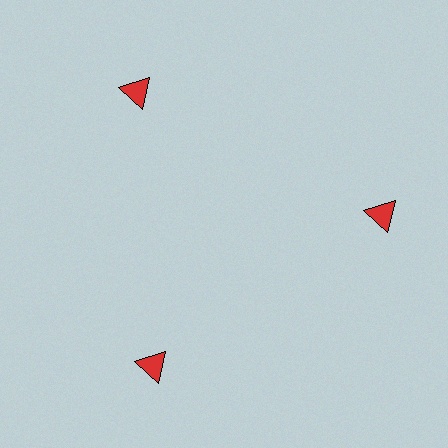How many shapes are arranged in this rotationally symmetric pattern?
There are 3 shapes, arranged in 3 groups of 1.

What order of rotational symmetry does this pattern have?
This pattern has 3-fold rotational symmetry.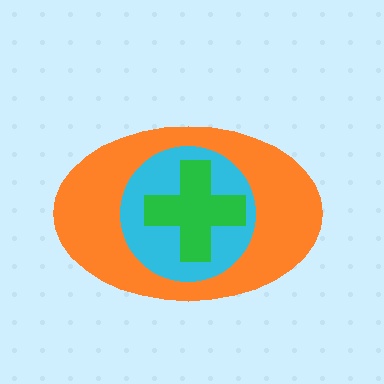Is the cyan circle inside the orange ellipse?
Yes.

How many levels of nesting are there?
3.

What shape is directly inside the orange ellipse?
The cyan circle.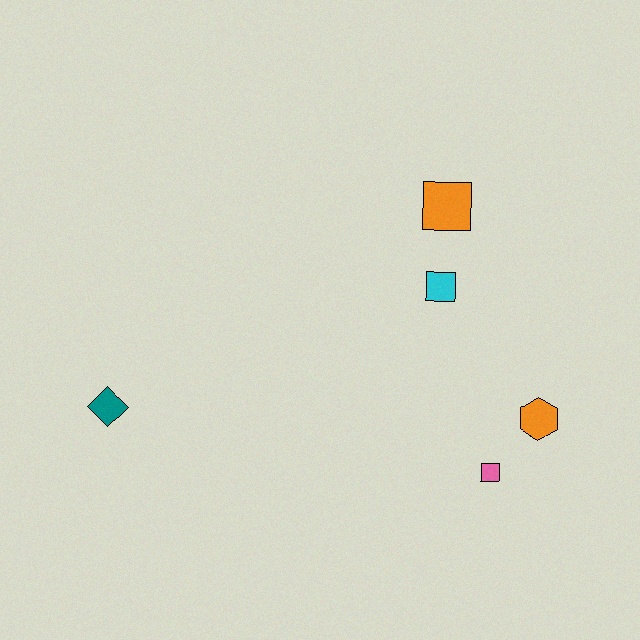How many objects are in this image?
There are 5 objects.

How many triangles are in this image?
There are no triangles.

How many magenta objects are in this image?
There are no magenta objects.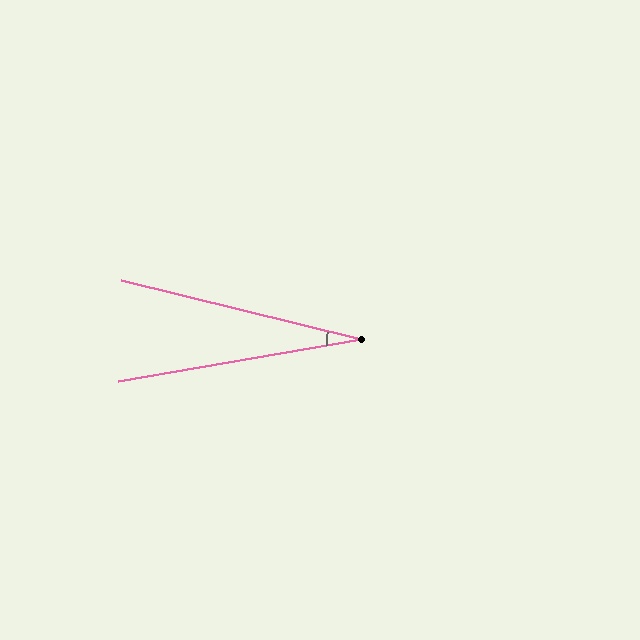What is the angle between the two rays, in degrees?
Approximately 24 degrees.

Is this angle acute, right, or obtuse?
It is acute.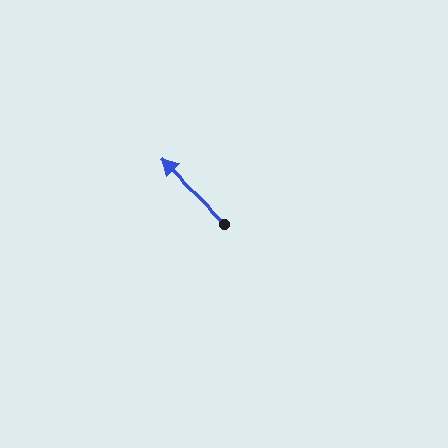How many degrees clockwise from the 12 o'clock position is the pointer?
Approximately 315 degrees.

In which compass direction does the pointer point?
Northwest.